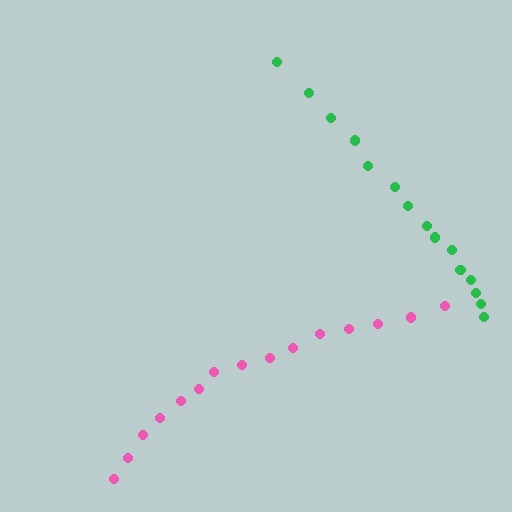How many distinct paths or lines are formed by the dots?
There are 2 distinct paths.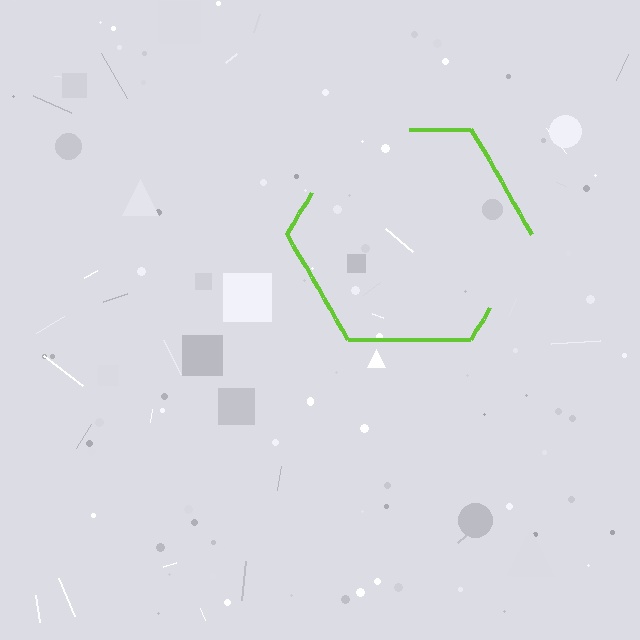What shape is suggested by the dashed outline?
The dashed outline suggests a hexagon.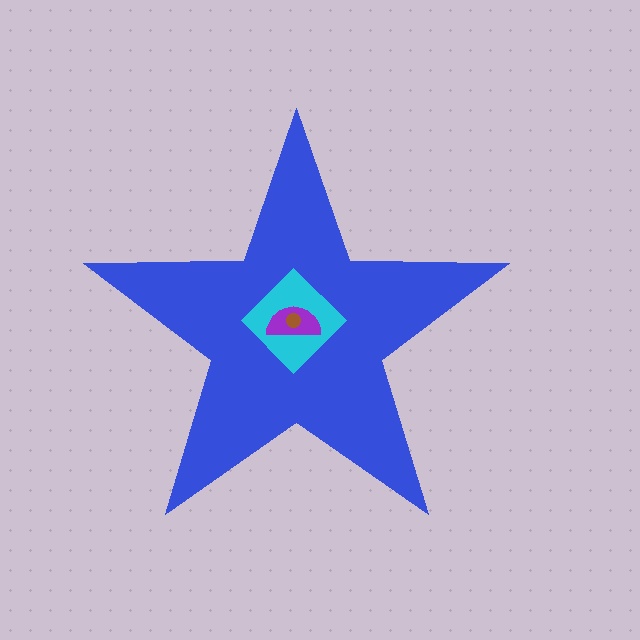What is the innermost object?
The brown circle.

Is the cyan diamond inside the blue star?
Yes.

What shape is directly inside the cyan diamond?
The purple semicircle.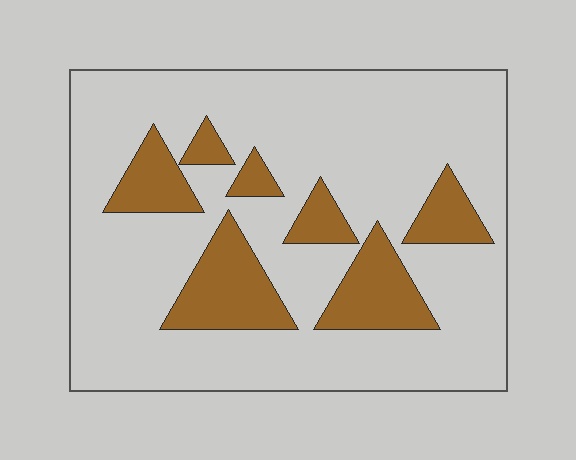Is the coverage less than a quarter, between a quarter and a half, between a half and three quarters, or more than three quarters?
Less than a quarter.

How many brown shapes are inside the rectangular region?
7.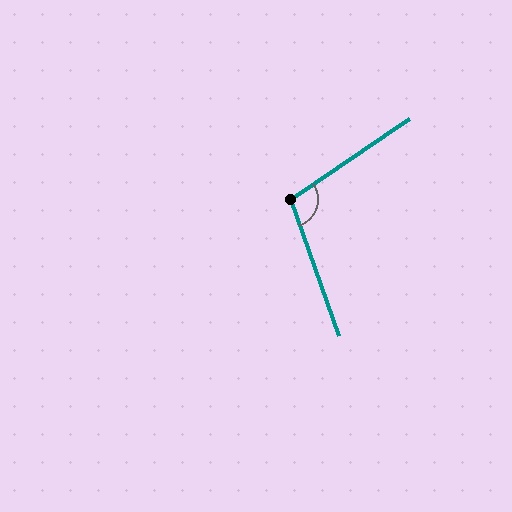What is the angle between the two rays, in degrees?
Approximately 105 degrees.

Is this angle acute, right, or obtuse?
It is obtuse.